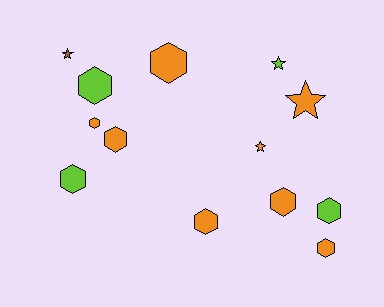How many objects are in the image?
There are 13 objects.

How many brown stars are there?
There is 1 brown star.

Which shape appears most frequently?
Hexagon, with 9 objects.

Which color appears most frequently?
Orange, with 8 objects.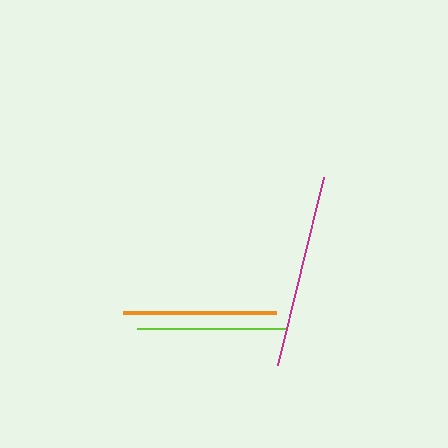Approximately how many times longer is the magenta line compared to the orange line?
The magenta line is approximately 1.3 times the length of the orange line.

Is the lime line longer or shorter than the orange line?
The orange line is longer than the lime line.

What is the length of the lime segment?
The lime segment is approximately 148 pixels long.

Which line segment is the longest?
The magenta line is the longest at approximately 193 pixels.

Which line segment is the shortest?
The lime line is the shortest at approximately 148 pixels.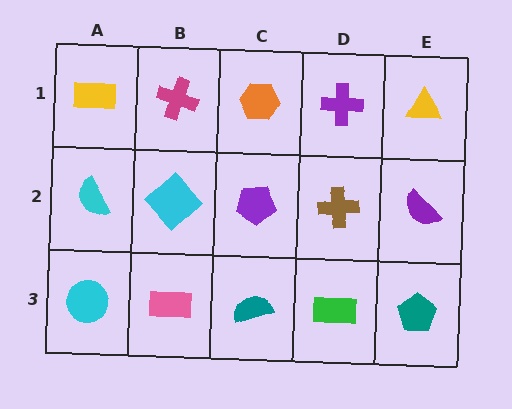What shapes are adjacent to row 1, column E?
A purple semicircle (row 2, column E), a purple cross (row 1, column D).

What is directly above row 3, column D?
A brown cross.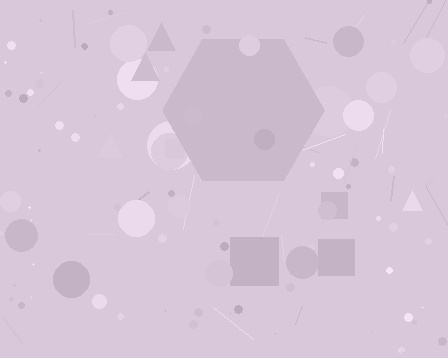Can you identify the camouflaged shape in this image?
The camouflaged shape is a hexagon.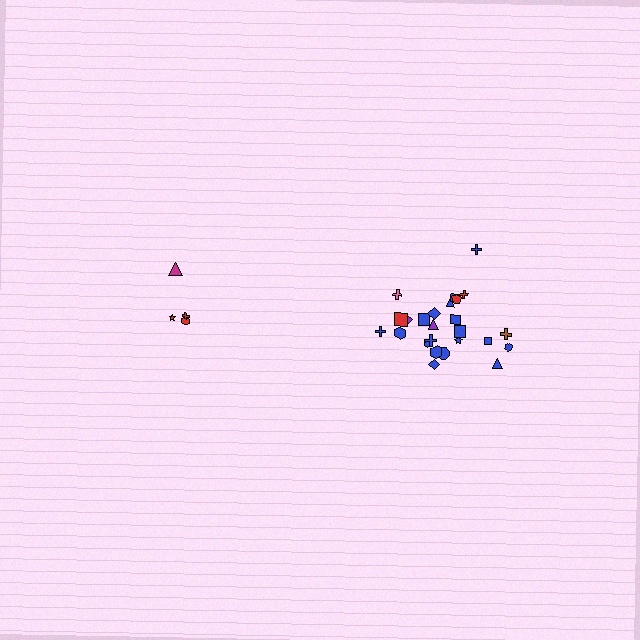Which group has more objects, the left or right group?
The right group.